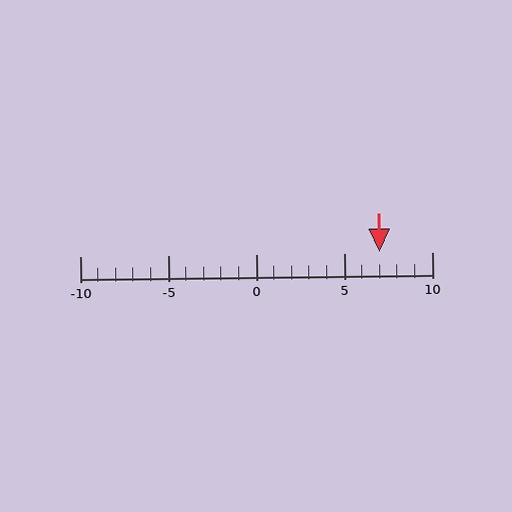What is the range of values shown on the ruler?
The ruler shows values from -10 to 10.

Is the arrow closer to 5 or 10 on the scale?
The arrow is closer to 5.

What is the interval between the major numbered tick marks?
The major tick marks are spaced 5 units apart.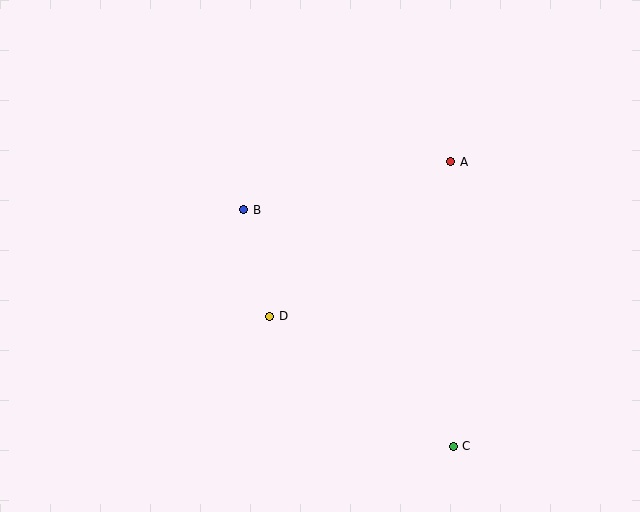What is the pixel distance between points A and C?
The distance between A and C is 285 pixels.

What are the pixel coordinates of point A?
Point A is at (451, 162).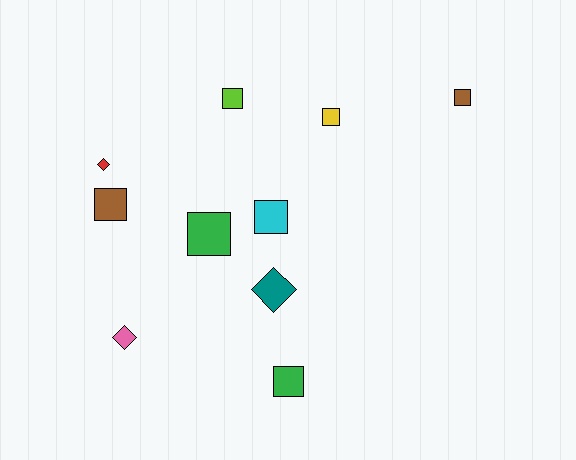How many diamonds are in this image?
There are 3 diamonds.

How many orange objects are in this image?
There are no orange objects.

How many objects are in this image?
There are 10 objects.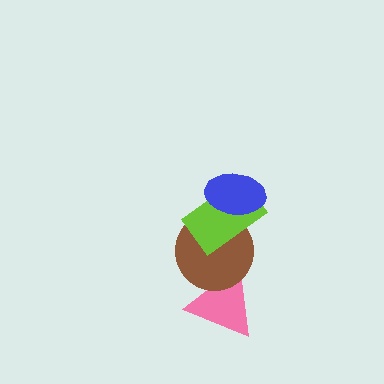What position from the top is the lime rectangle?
The lime rectangle is 2nd from the top.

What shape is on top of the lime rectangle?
The blue ellipse is on top of the lime rectangle.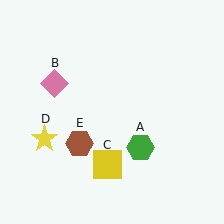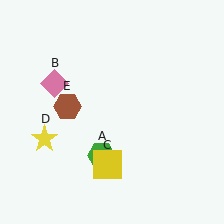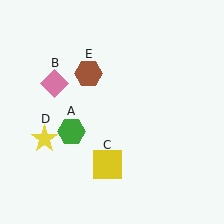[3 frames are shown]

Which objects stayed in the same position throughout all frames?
Pink diamond (object B) and yellow square (object C) and yellow star (object D) remained stationary.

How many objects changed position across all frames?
2 objects changed position: green hexagon (object A), brown hexagon (object E).